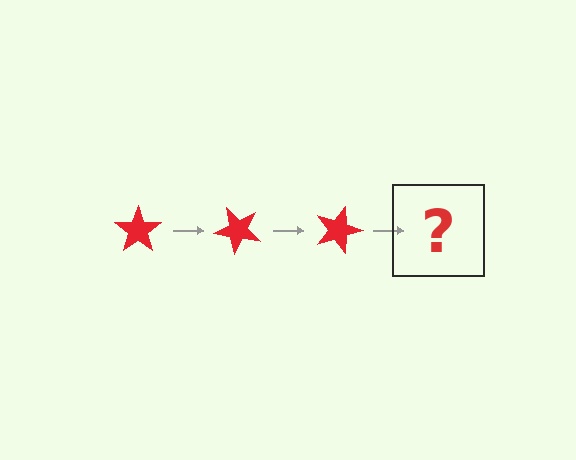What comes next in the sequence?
The next element should be a red star rotated 135 degrees.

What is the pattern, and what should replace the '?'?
The pattern is that the star rotates 45 degrees each step. The '?' should be a red star rotated 135 degrees.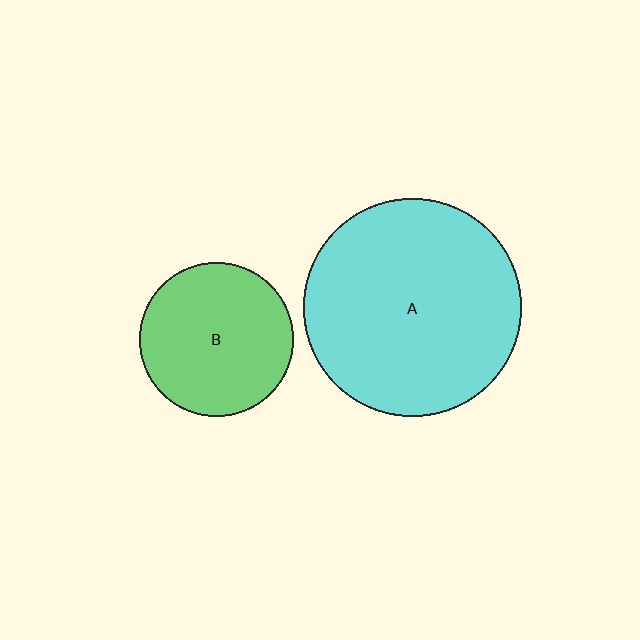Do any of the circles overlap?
No, none of the circles overlap.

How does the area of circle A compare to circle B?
Approximately 2.0 times.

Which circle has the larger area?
Circle A (cyan).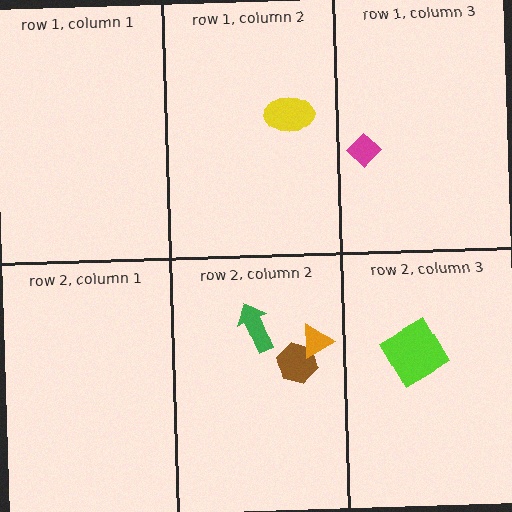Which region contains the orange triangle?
The row 2, column 2 region.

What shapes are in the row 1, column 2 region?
The yellow ellipse.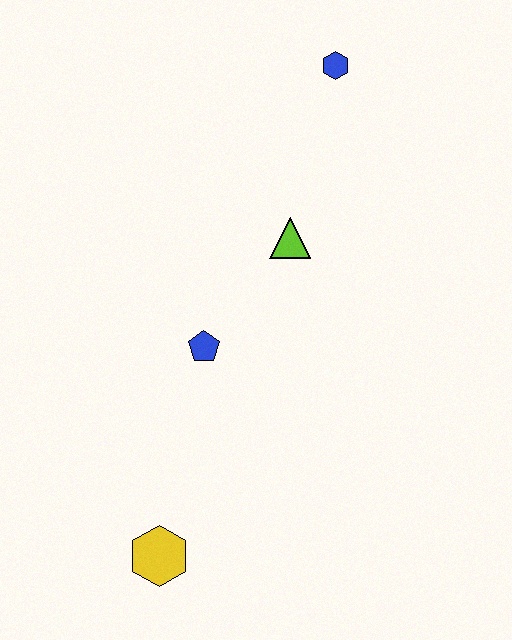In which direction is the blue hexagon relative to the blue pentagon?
The blue hexagon is above the blue pentagon.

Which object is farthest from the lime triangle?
The yellow hexagon is farthest from the lime triangle.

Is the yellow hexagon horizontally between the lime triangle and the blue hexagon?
No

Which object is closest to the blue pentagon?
The lime triangle is closest to the blue pentagon.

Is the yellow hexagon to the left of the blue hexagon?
Yes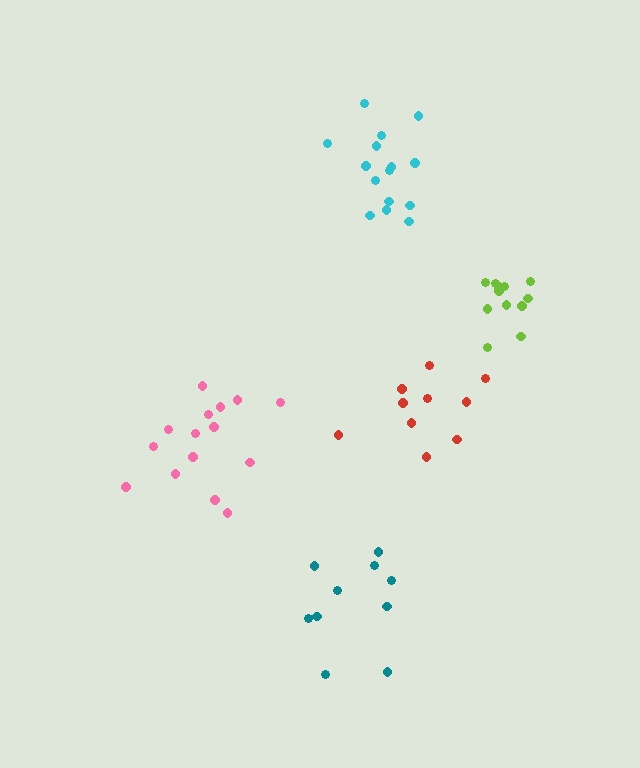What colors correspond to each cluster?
The clusters are colored: pink, teal, lime, red, cyan.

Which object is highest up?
The cyan cluster is topmost.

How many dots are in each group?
Group 1: 15 dots, Group 2: 10 dots, Group 3: 12 dots, Group 4: 10 dots, Group 5: 15 dots (62 total).